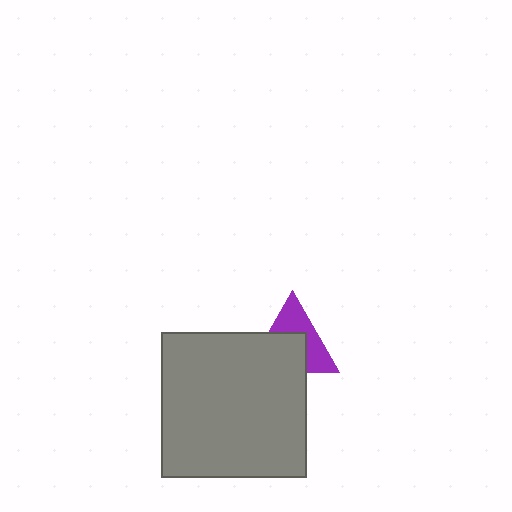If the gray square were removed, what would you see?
You would see the complete purple triangle.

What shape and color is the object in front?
The object in front is a gray square.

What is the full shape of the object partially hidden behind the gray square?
The partially hidden object is a purple triangle.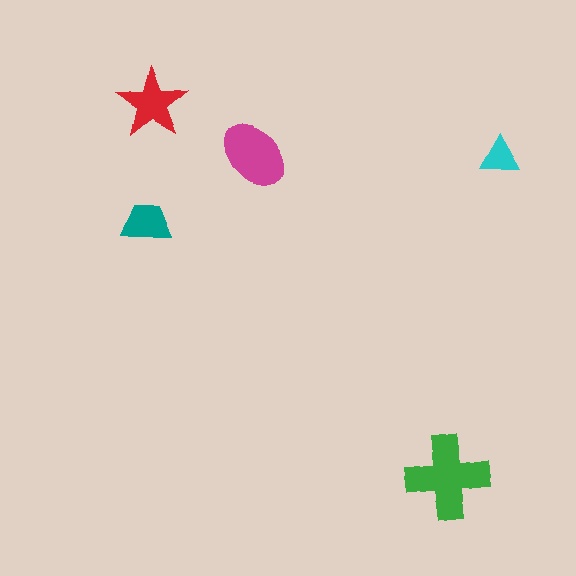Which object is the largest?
The green cross.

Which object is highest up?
The red star is topmost.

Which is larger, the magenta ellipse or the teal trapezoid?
The magenta ellipse.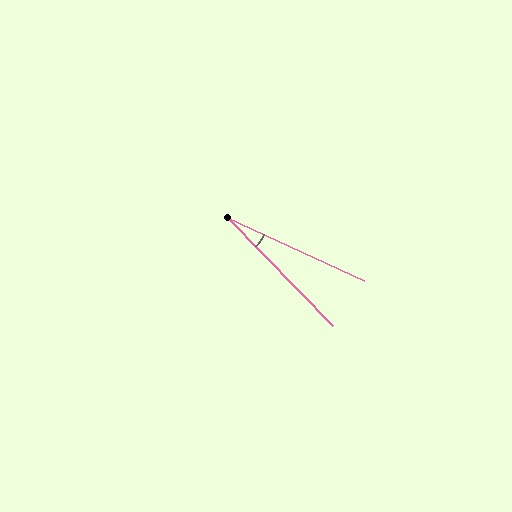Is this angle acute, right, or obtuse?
It is acute.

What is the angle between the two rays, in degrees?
Approximately 21 degrees.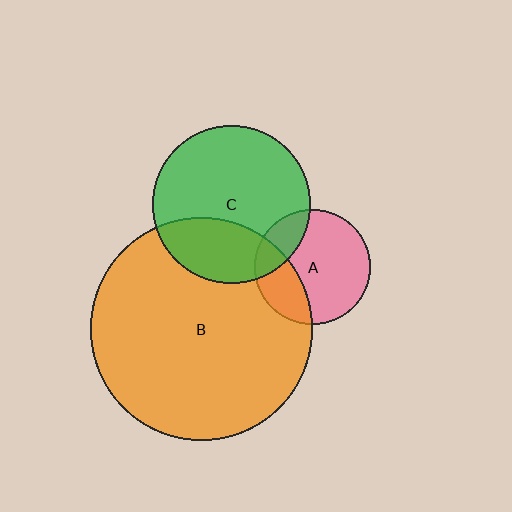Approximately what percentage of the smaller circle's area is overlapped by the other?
Approximately 20%.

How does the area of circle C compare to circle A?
Approximately 1.9 times.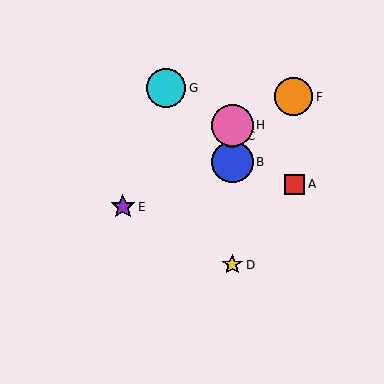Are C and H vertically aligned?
Yes, both are at x≈232.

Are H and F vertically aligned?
No, H is at x≈232 and F is at x≈293.